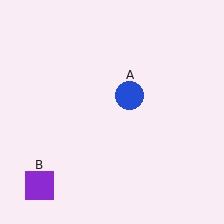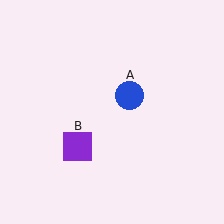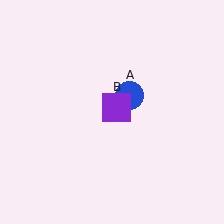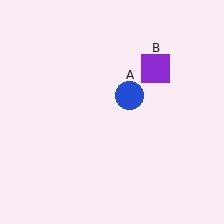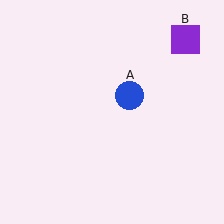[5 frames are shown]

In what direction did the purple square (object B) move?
The purple square (object B) moved up and to the right.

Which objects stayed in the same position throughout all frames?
Blue circle (object A) remained stationary.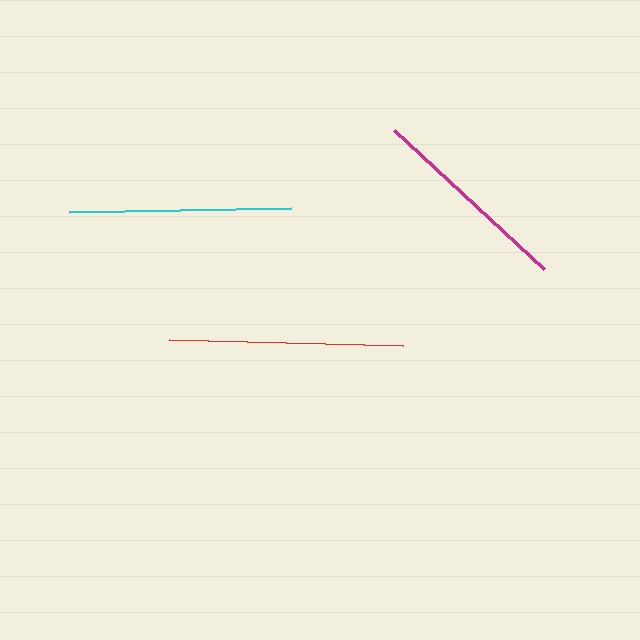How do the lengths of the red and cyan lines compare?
The red and cyan lines are approximately the same length.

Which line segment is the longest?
The red line is the longest at approximately 233 pixels.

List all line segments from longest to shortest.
From longest to shortest: red, cyan, magenta.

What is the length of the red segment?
The red segment is approximately 233 pixels long.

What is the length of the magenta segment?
The magenta segment is approximately 204 pixels long.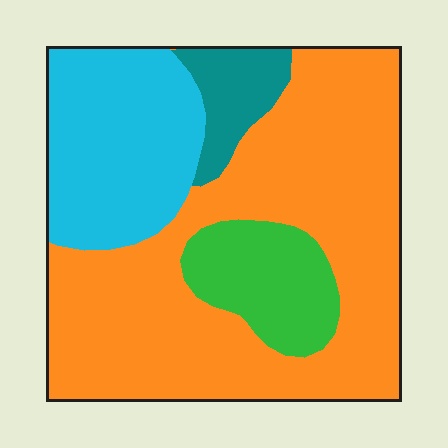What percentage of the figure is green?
Green covers about 10% of the figure.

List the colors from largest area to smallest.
From largest to smallest: orange, cyan, green, teal.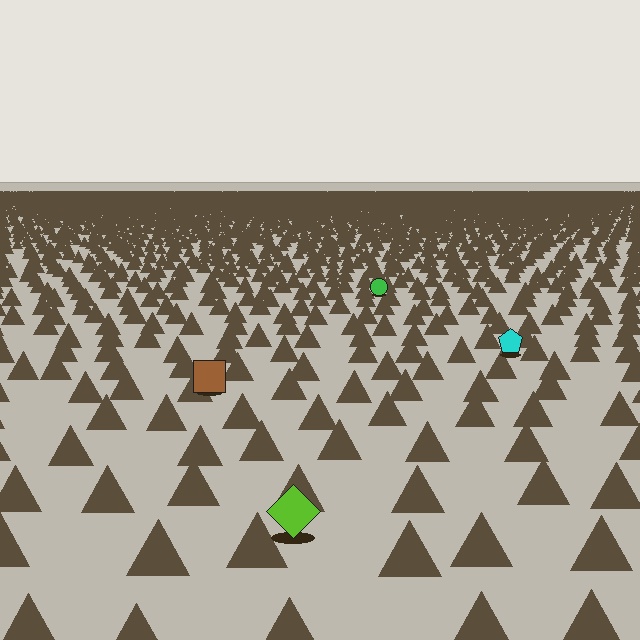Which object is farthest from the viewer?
The green circle is farthest from the viewer. It appears smaller and the ground texture around it is denser.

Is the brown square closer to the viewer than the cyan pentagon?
Yes. The brown square is closer — you can tell from the texture gradient: the ground texture is coarser near it.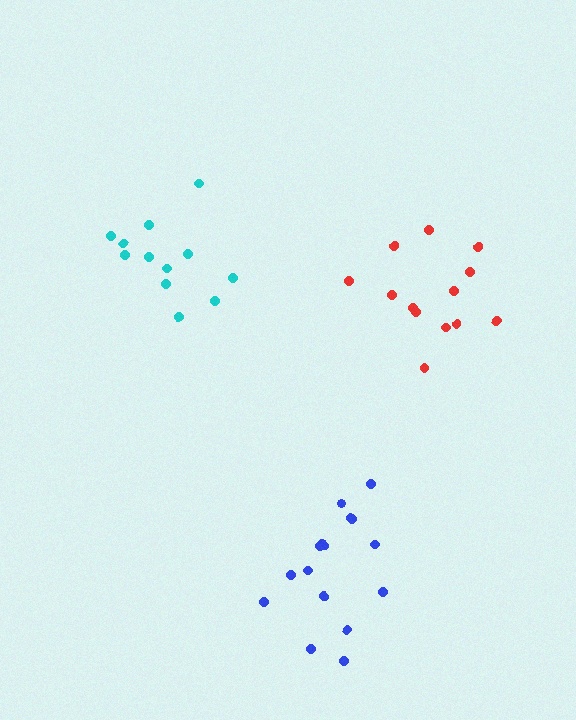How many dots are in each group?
Group 1: 13 dots, Group 2: 12 dots, Group 3: 16 dots (41 total).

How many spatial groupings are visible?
There are 3 spatial groupings.